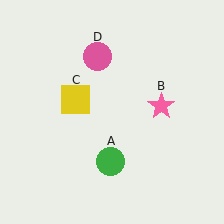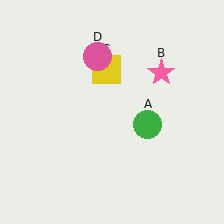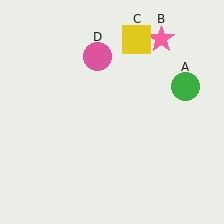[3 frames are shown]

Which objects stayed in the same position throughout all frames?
Pink circle (object D) remained stationary.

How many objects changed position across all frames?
3 objects changed position: green circle (object A), pink star (object B), yellow square (object C).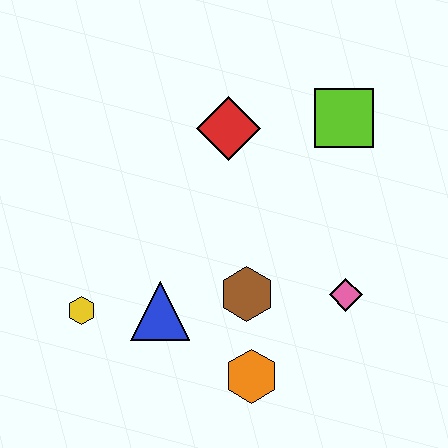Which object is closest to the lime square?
The red diamond is closest to the lime square.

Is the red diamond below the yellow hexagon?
No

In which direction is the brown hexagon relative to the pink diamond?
The brown hexagon is to the left of the pink diamond.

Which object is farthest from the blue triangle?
The lime square is farthest from the blue triangle.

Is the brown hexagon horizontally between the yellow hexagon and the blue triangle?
No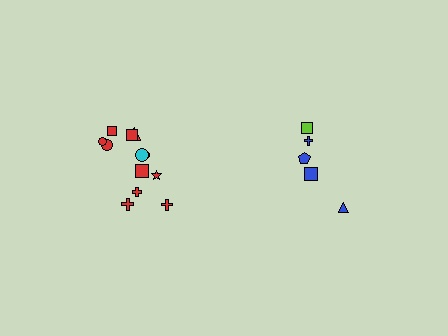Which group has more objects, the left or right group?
The left group.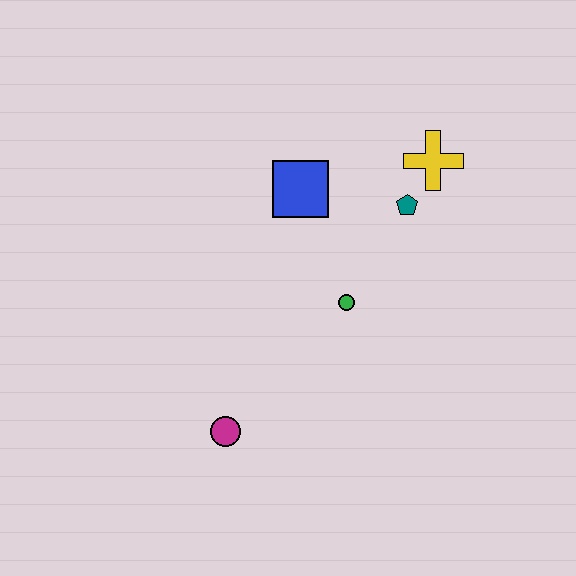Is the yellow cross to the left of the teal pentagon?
No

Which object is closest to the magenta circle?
The green circle is closest to the magenta circle.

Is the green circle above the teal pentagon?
No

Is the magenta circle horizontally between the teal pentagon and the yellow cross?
No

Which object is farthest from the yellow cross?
The magenta circle is farthest from the yellow cross.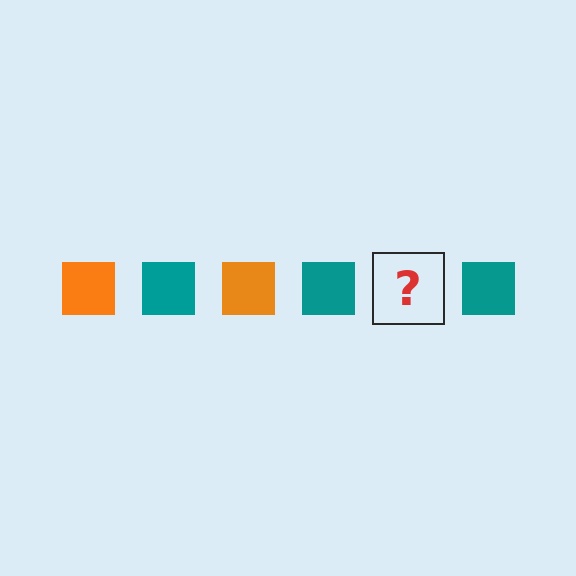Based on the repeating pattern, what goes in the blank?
The blank should be an orange square.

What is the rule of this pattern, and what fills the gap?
The rule is that the pattern cycles through orange, teal squares. The gap should be filled with an orange square.